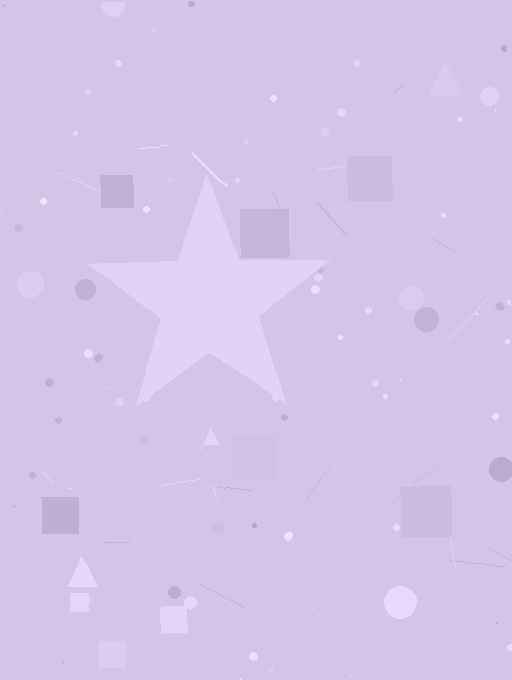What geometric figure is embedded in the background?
A star is embedded in the background.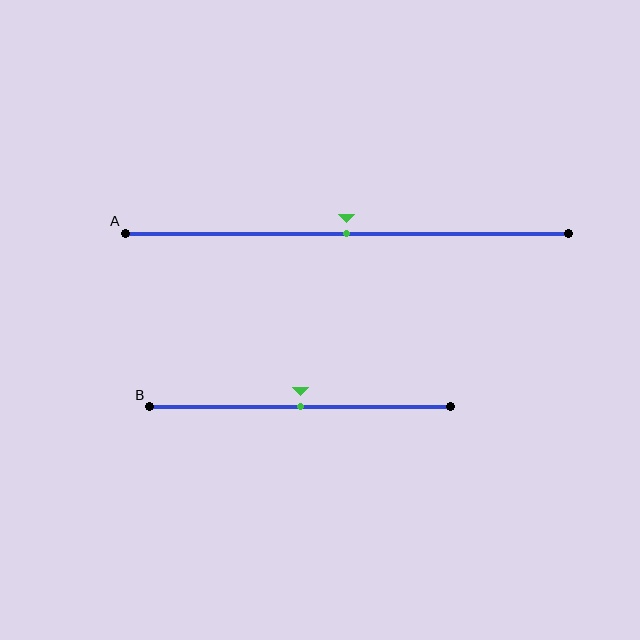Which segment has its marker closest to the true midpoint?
Segment A has its marker closest to the true midpoint.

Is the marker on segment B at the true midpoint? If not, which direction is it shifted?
Yes, the marker on segment B is at the true midpoint.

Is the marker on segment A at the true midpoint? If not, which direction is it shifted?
Yes, the marker on segment A is at the true midpoint.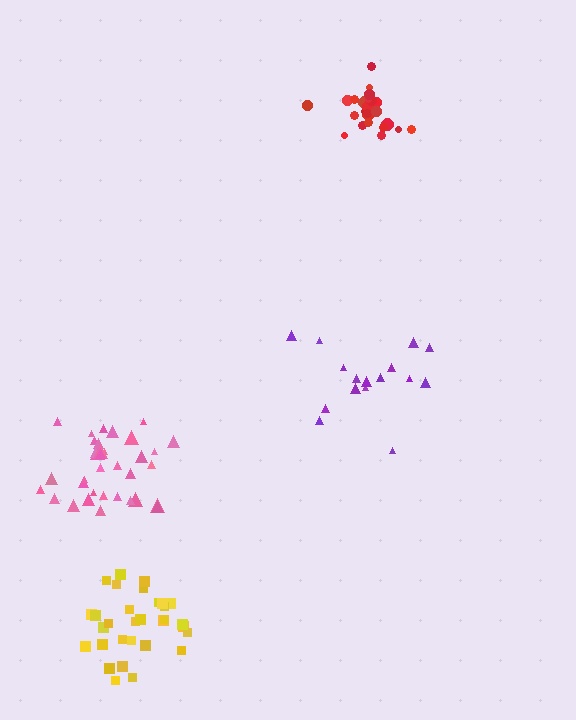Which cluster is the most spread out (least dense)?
Purple.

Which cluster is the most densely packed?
Red.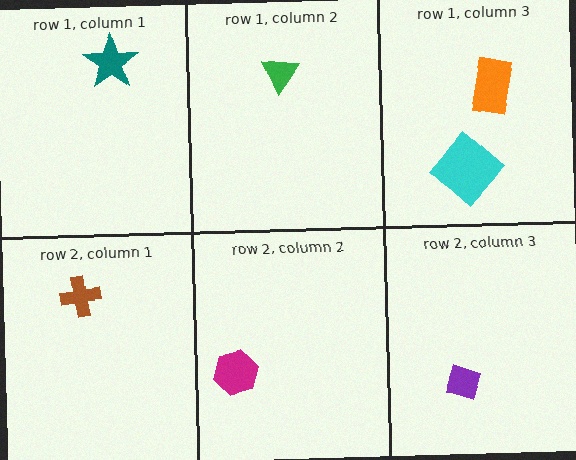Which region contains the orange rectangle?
The row 1, column 3 region.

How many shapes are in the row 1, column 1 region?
1.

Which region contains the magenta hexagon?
The row 2, column 2 region.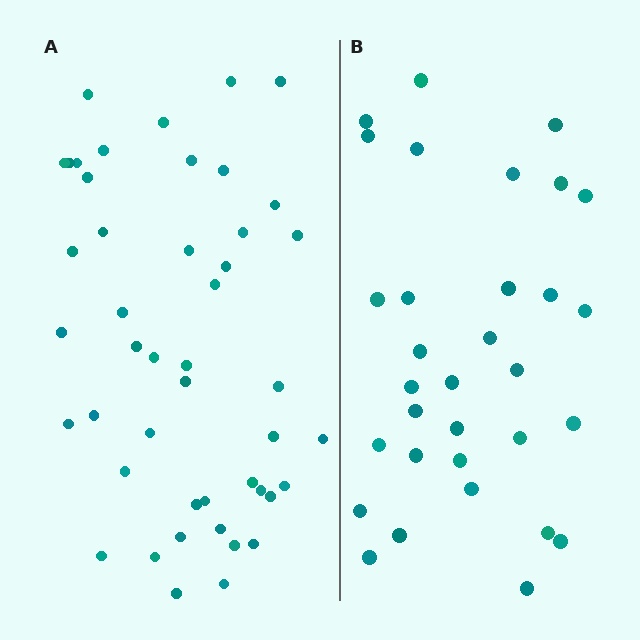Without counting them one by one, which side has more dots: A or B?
Region A (the left region) has more dots.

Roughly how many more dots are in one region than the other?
Region A has approximately 15 more dots than region B.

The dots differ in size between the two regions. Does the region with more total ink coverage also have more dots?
No. Region B has more total ink coverage because its dots are larger, but region A actually contains more individual dots. Total area can be misleading — the number of items is what matters here.